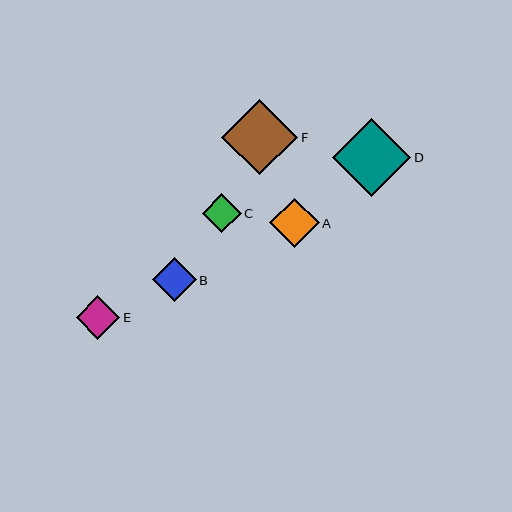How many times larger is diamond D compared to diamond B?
Diamond D is approximately 1.8 times the size of diamond B.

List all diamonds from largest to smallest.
From largest to smallest: D, F, A, B, E, C.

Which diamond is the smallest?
Diamond C is the smallest with a size of approximately 38 pixels.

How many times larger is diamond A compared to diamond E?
Diamond A is approximately 1.1 times the size of diamond E.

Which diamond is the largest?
Diamond D is the largest with a size of approximately 78 pixels.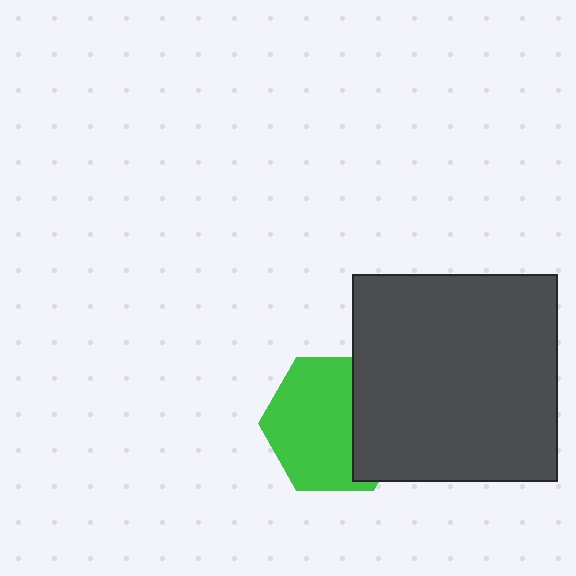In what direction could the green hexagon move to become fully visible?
The green hexagon could move left. That would shift it out from behind the dark gray rectangle entirely.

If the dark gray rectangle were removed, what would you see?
You would see the complete green hexagon.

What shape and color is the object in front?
The object in front is a dark gray rectangle.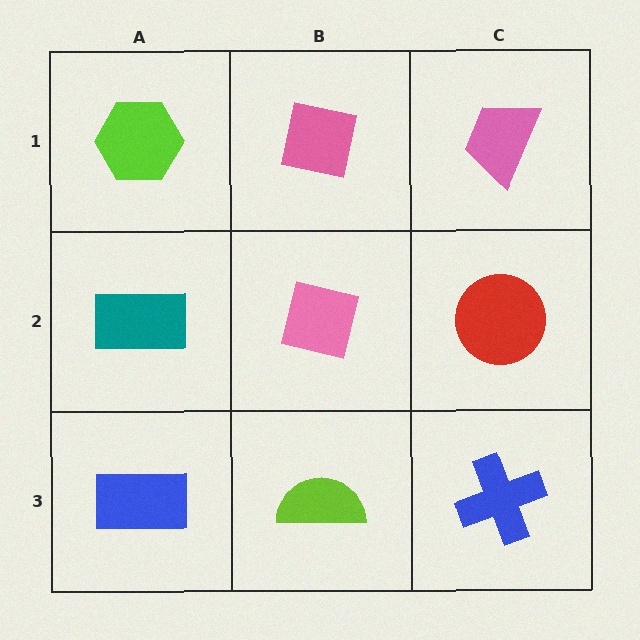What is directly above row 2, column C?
A pink trapezoid.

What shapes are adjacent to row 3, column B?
A pink square (row 2, column B), a blue rectangle (row 3, column A), a blue cross (row 3, column C).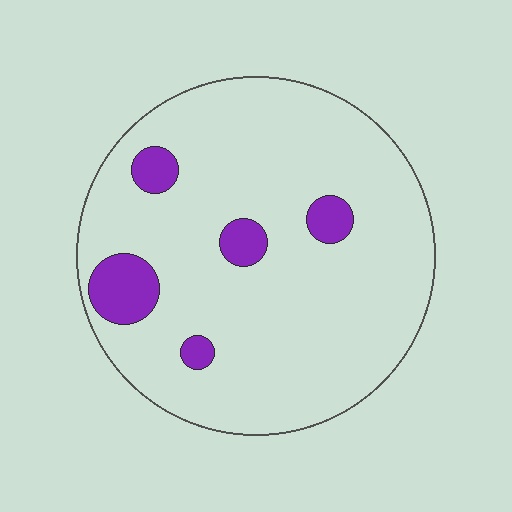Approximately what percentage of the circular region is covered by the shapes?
Approximately 10%.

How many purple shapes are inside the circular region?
5.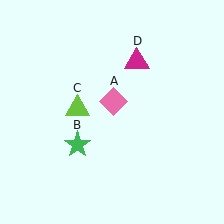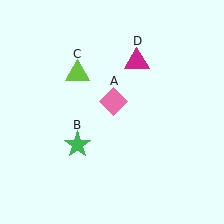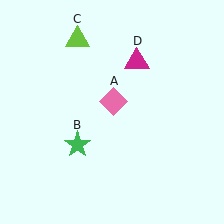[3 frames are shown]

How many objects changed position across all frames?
1 object changed position: lime triangle (object C).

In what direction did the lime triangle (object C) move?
The lime triangle (object C) moved up.